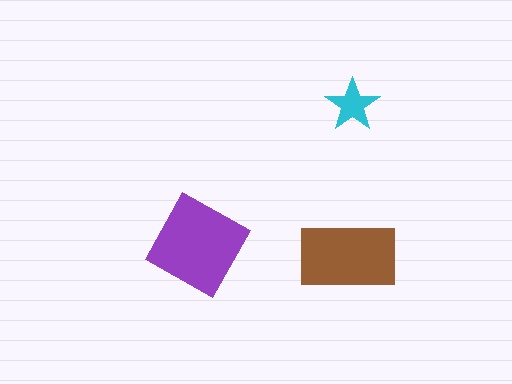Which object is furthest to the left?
The purple square is leftmost.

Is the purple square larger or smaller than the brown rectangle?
Larger.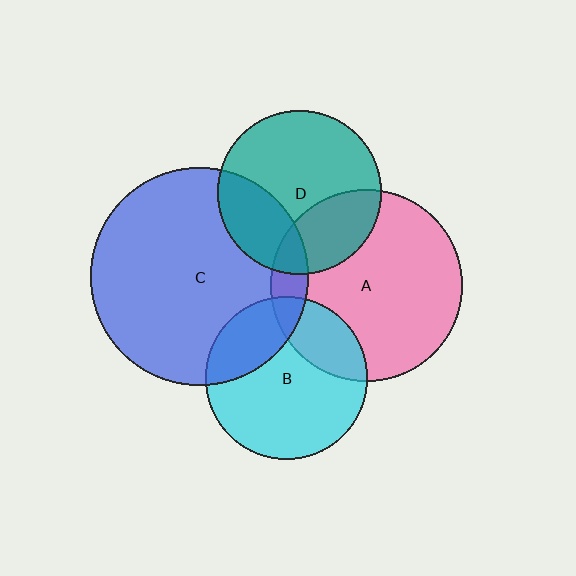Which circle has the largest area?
Circle C (blue).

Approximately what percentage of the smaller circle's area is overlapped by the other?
Approximately 25%.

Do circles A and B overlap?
Yes.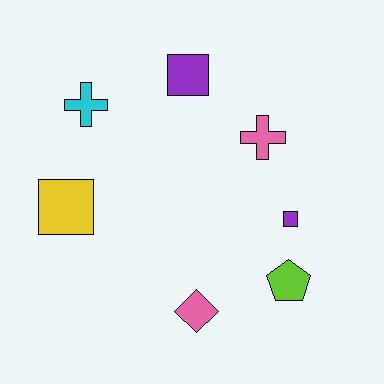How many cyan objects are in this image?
There is 1 cyan object.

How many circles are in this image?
There are no circles.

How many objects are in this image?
There are 7 objects.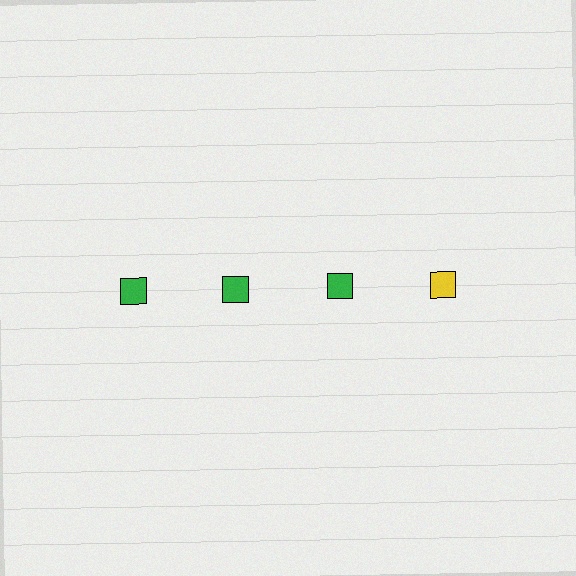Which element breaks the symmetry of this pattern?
The yellow square in the top row, second from right column breaks the symmetry. All other shapes are green squares.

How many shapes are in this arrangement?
There are 4 shapes arranged in a grid pattern.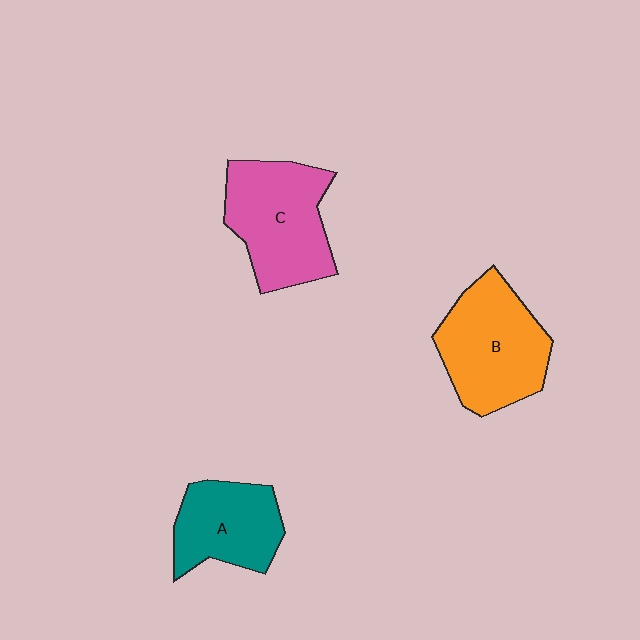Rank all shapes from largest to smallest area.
From largest to smallest: B (orange), C (pink), A (teal).